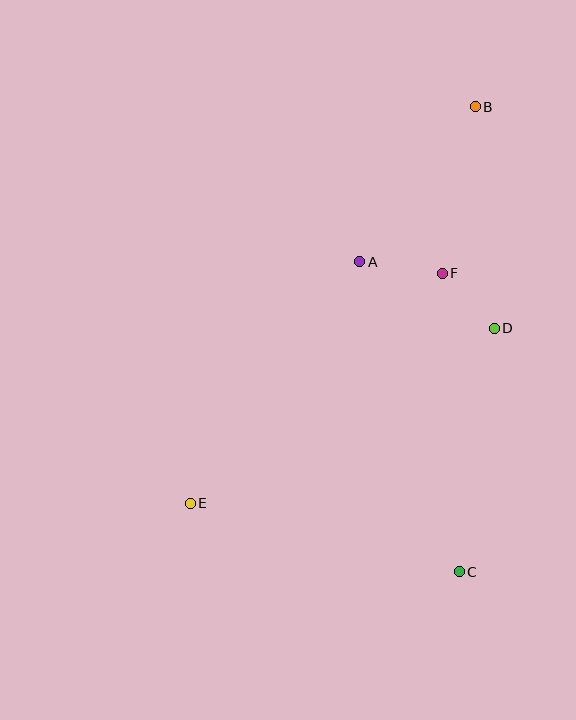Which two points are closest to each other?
Points D and F are closest to each other.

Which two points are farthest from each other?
Points B and E are farthest from each other.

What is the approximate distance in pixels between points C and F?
The distance between C and F is approximately 299 pixels.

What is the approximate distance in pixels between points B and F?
The distance between B and F is approximately 170 pixels.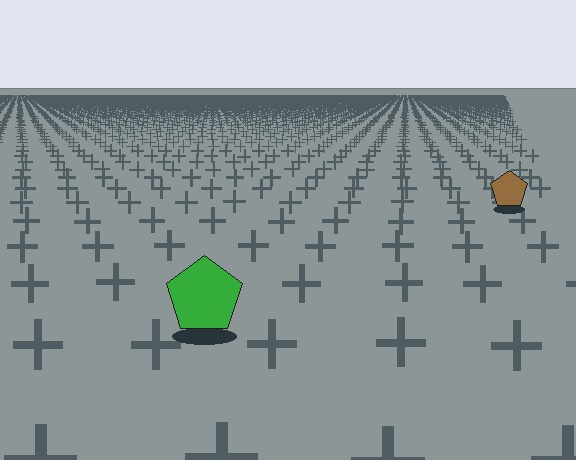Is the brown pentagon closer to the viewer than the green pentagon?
No. The green pentagon is closer — you can tell from the texture gradient: the ground texture is coarser near it.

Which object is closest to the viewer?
The green pentagon is closest. The texture marks near it are larger and more spread out.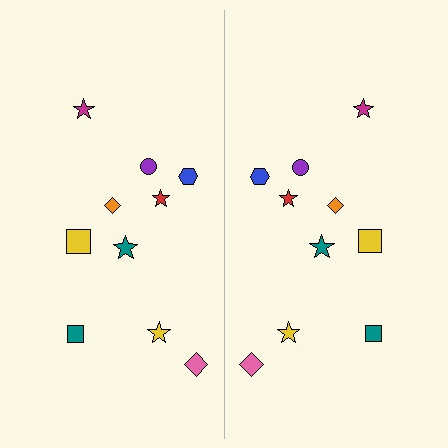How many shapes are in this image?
There are 20 shapes in this image.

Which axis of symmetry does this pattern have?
The pattern has a vertical axis of symmetry running through the center of the image.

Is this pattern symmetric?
Yes, this pattern has bilateral (reflection) symmetry.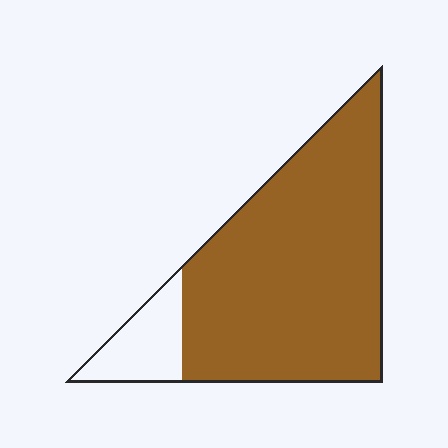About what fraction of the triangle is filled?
About seven eighths (7/8).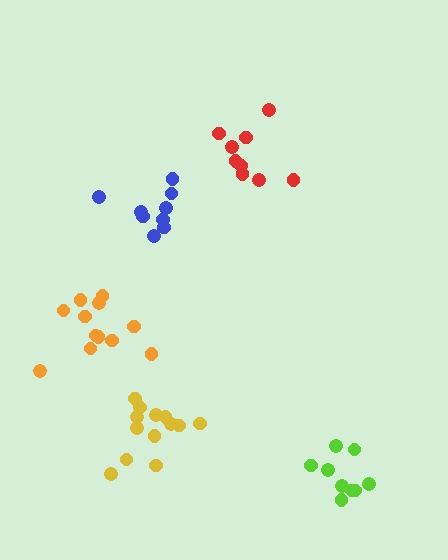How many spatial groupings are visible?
There are 5 spatial groupings.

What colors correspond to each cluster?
The clusters are colored: blue, red, orange, yellow, lime.